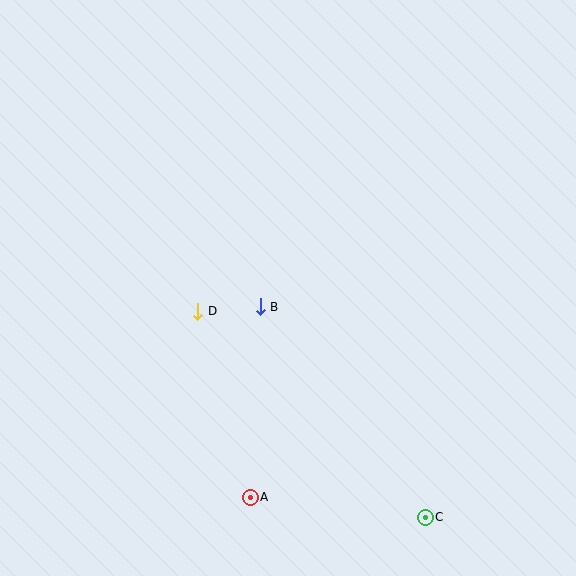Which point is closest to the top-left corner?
Point D is closest to the top-left corner.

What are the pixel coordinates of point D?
Point D is at (198, 311).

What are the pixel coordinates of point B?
Point B is at (260, 307).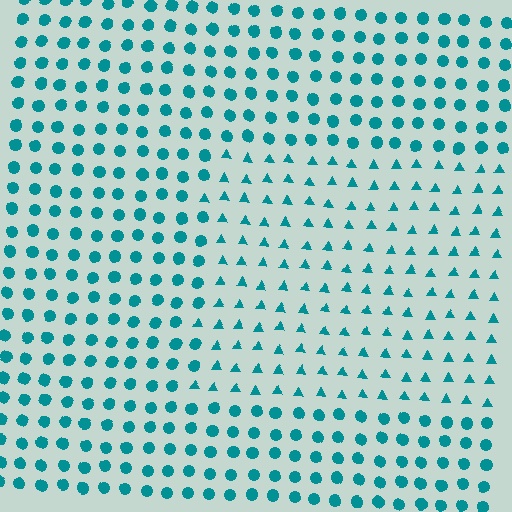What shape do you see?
I see a rectangle.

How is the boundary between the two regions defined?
The boundary is defined by a change in element shape: triangles inside vs. circles outside. All elements share the same color and spacing.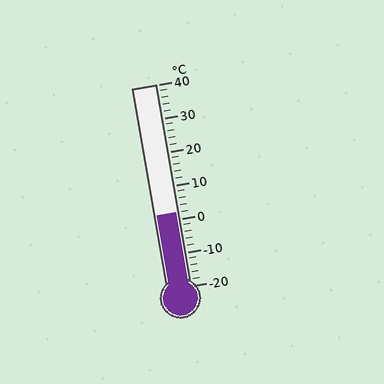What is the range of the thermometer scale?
The thermometer scale ranges from -20°C to 40°C.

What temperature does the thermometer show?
The thermometer shows approximately 2°C.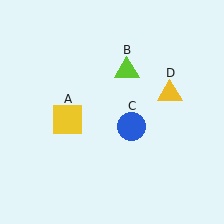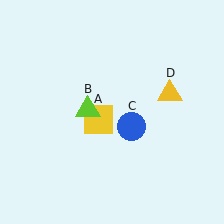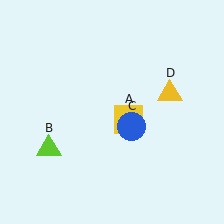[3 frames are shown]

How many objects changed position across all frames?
2 objects changed position: yellow square (object A), lime triangle (object B).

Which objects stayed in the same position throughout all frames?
Blue circle (object C) and yellow triangle (object D) remained stationary.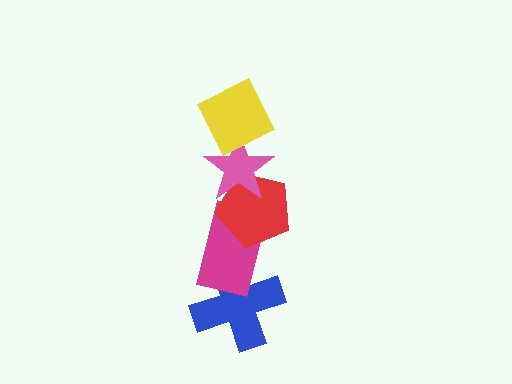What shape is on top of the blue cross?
The magenta rectangle is on top of the blue cross.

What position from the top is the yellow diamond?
The yellow diamond is 1st from the top.